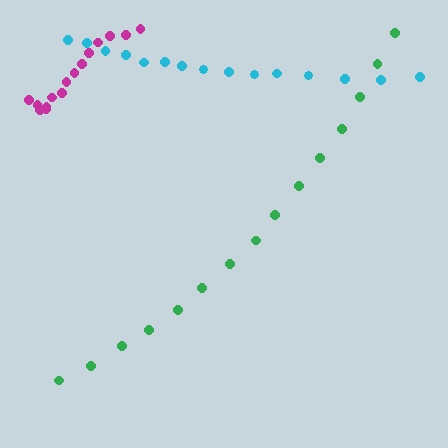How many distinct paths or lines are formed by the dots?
There are 3 distinct paths.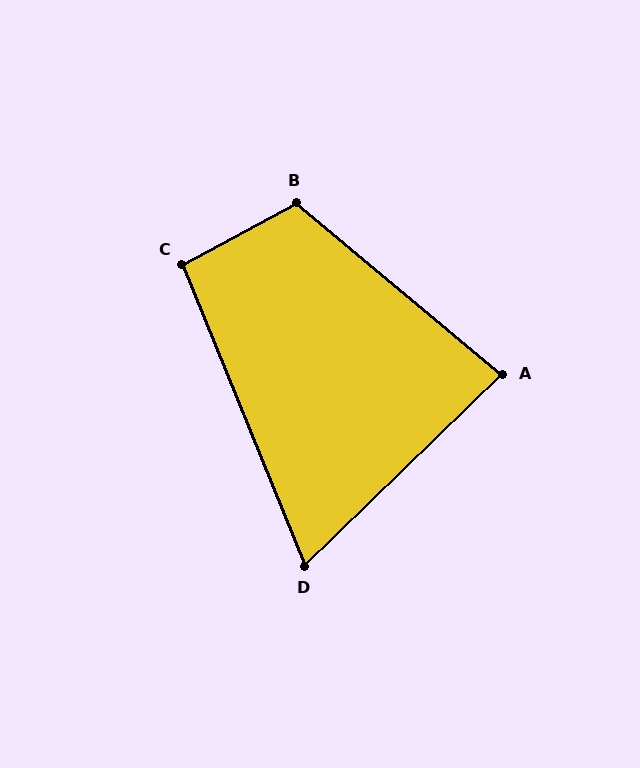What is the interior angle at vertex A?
Approximately 84 degrees (acute).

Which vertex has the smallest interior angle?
D, at approximately 68 degrees.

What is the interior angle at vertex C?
Approximately 96 degrees (obtuse).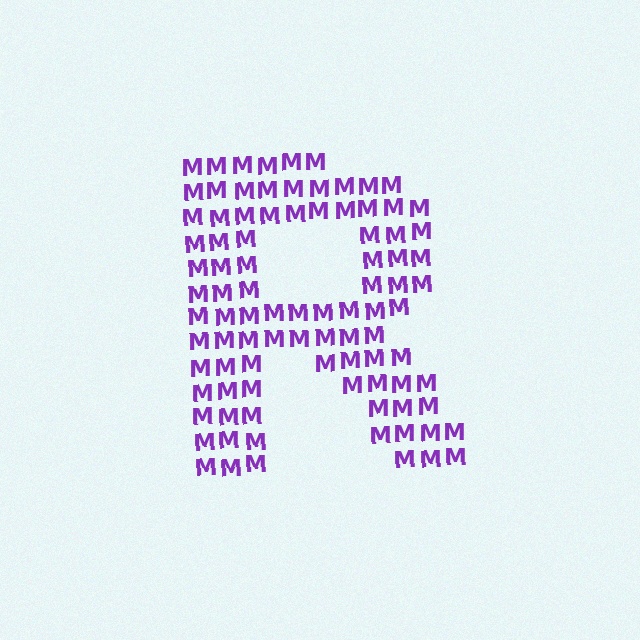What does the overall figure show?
The overall figure shows the letter R.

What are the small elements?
The small elements are letter M's.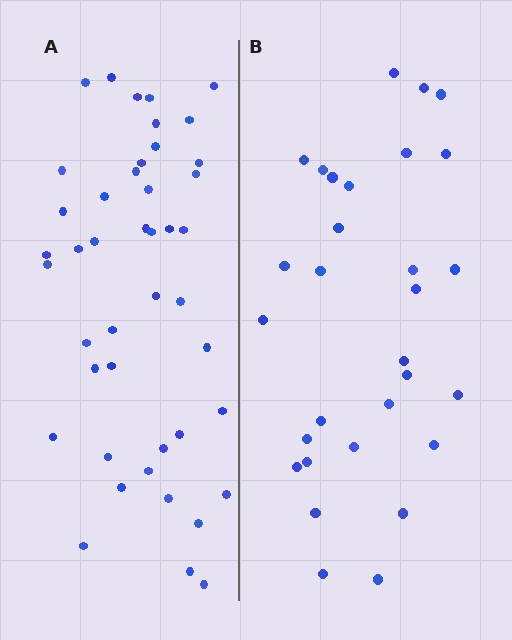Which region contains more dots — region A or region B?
Region A (the left region) has more dots.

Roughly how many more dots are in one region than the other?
Region A has approximately 15 more dots than region B.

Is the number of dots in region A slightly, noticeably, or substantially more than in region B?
Region A has substantially more. The ratio is roughly 1.5 to 1.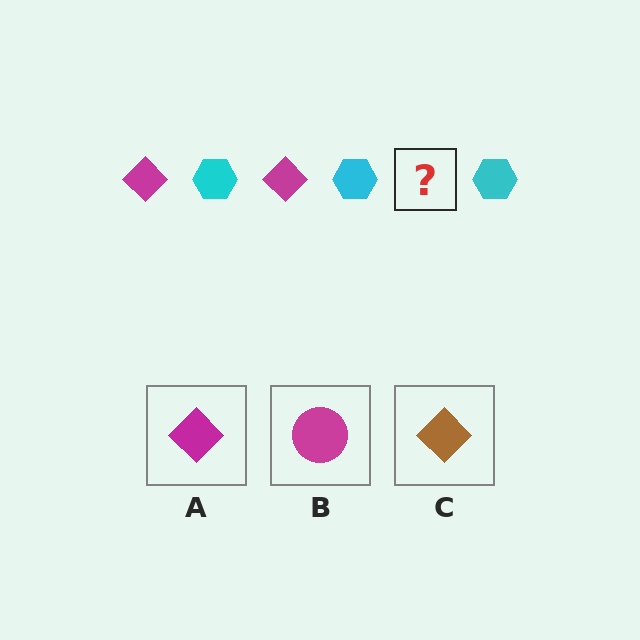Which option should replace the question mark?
Option A.